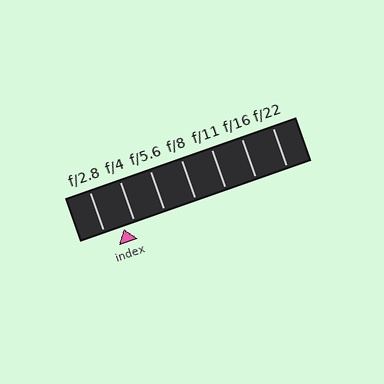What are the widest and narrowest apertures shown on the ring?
The widest aperture shown is f/2.8 and the narrowest is f/22.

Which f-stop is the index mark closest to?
The index mark is closest to f/4.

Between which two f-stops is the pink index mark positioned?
The index mark is between f/2.8 and f/4.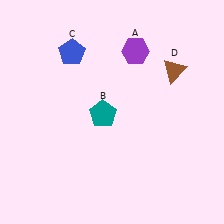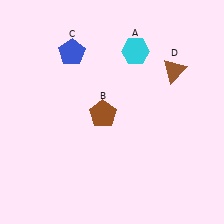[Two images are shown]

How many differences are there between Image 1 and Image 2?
There are 2 differences between the two images.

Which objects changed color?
A changed from purple to cyan. B changed from teal to brown.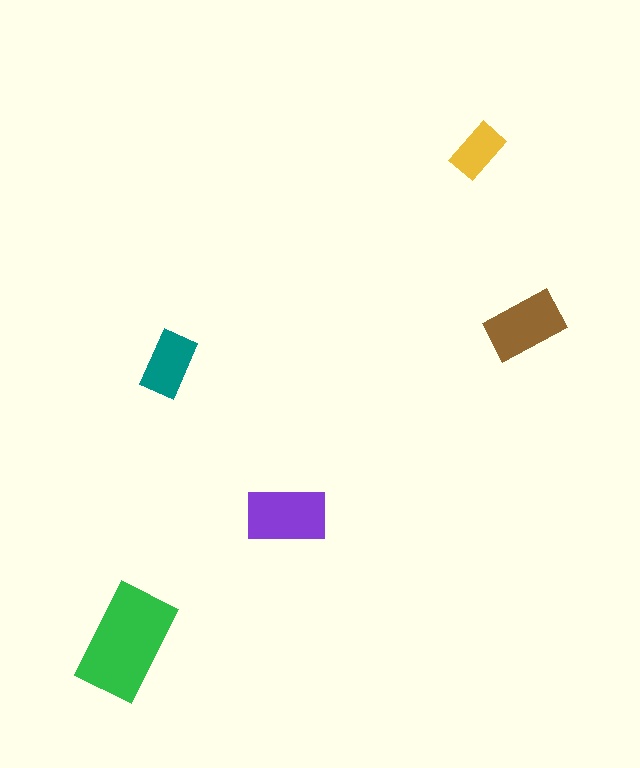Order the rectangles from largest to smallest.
the green one, the purple one, the brown one, the teal one, the yellow one.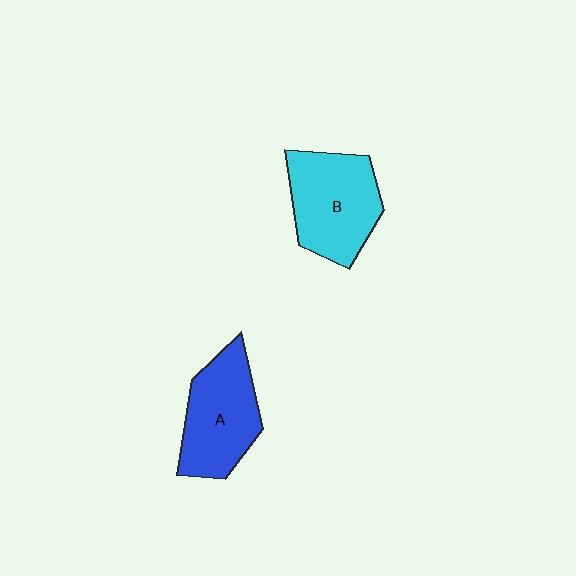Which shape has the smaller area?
Shape A (blue).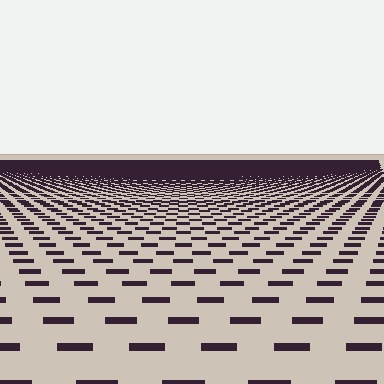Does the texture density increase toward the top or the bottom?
Density increases toward the top.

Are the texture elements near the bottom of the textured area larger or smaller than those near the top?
Larger. Near the bottom, elements are closer to the viewer and appear at a bigger on-screen size.